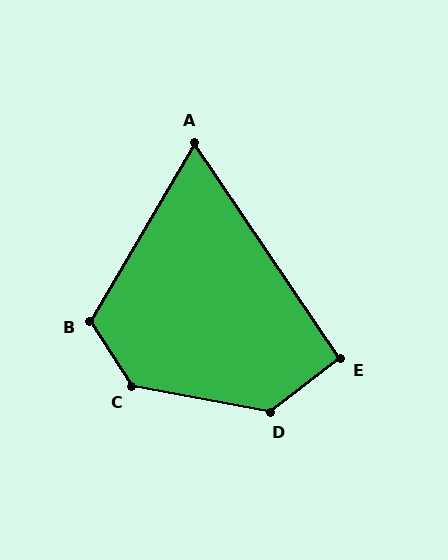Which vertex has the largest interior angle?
C, at approximately 134 degrees.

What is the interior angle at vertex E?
Approximately 94 degrees (approximately right).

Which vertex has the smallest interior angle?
A, at approximately 64 degrees.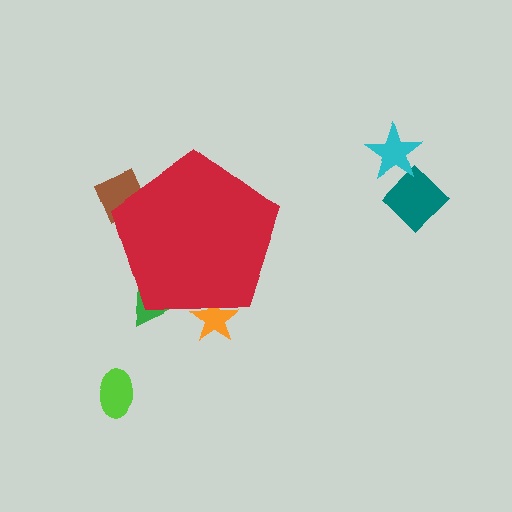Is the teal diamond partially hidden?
No, the teal diamond is fully visible.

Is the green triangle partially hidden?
Yes, the green triangle is partially hidden behind the red pentagon.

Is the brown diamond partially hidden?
Yes, the brown diamond is partially hidden behind the red pentagon.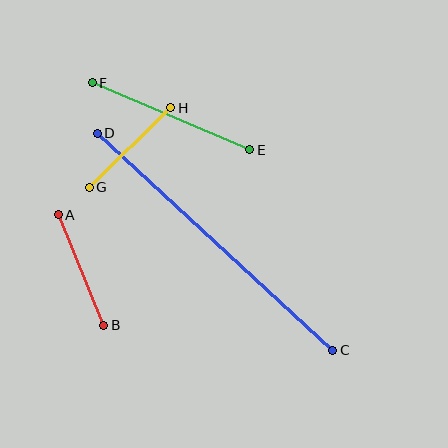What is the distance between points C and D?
The distance is approximately 321 pixels.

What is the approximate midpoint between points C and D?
The midpoint is at approximately (215, 242) pixels.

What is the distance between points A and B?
The distance is approximately 119 pixels.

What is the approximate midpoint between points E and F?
The midpoint is at approximately (171, 116) pixels.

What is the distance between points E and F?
The distance is approximately 171 pixels.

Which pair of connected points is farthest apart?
Points C and D are farthest apart.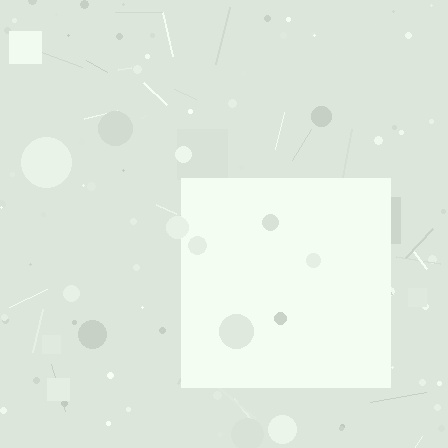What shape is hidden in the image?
A square is hidden in the image.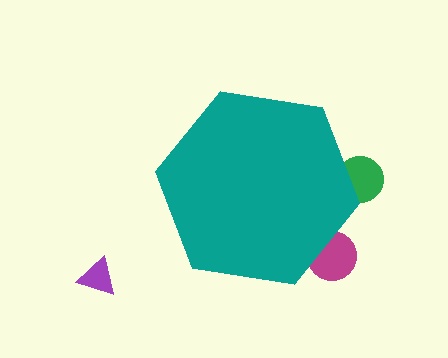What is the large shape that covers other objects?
A teal hexagon.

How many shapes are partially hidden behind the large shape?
2 shapes are partially hidden.